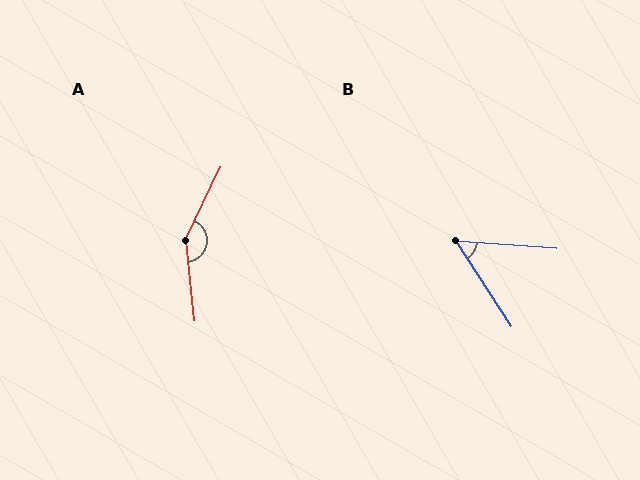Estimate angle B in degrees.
Approximately 53 degrees.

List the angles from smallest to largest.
B (53°), A (149°).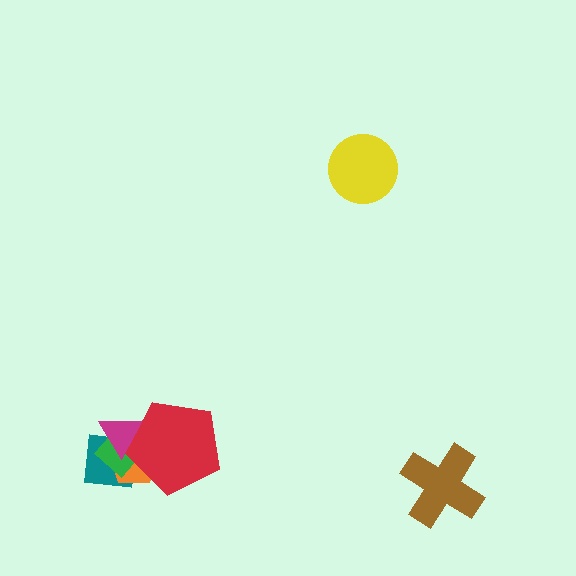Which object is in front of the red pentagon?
The magenta triangle is in front of the red pentagon.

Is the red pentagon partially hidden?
Yes, it is partially covered by another shape.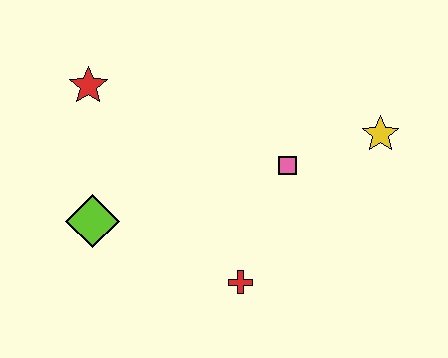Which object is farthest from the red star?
The yellow star is farthest from the red star.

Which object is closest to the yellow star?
The pink square is closest to the yellow star.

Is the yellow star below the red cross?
No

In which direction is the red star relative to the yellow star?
The red star is to the left of the yellow star.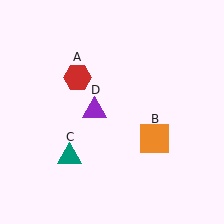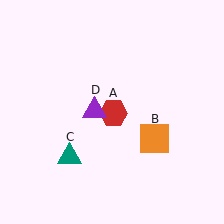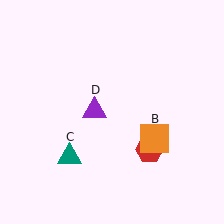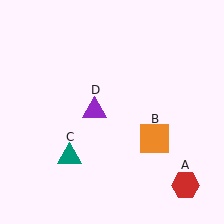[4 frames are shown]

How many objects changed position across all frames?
1 object changed position: red hexagon (object A).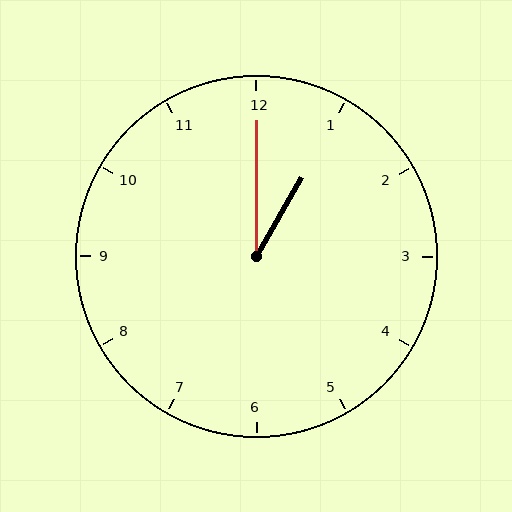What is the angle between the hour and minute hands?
Approximately 30 degrees.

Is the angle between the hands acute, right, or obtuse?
It is acute.